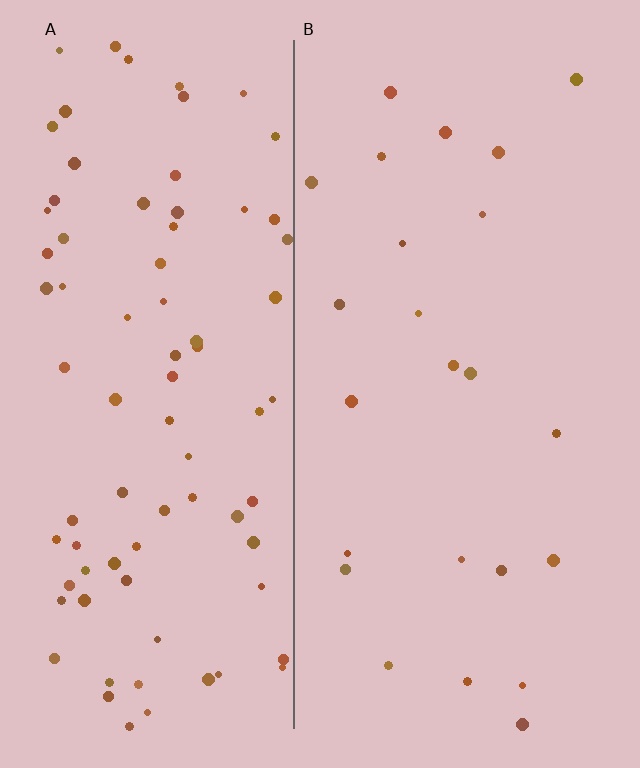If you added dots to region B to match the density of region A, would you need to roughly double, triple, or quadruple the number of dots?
Approximately triple.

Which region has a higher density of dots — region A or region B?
A (the left).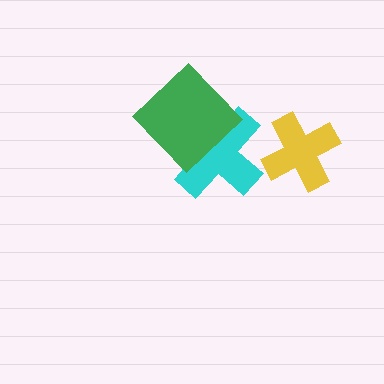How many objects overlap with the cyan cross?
1 object overlaps with the cyan cross.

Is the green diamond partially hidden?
No, no other shape covers it.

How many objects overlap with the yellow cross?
0 objects overlap with the yellow cross.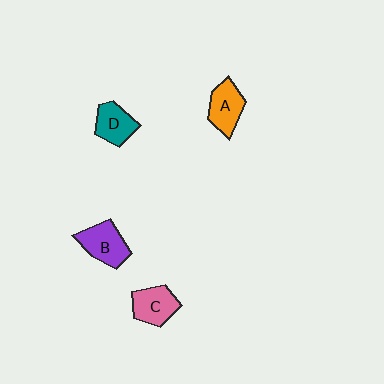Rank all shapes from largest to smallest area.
From largest to smallest: B (purple), A (orange), C (pink), D (teal).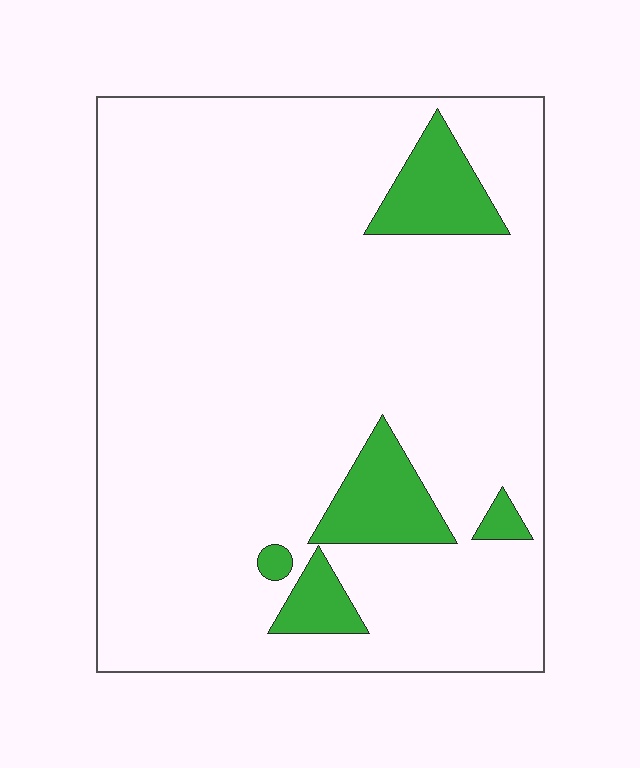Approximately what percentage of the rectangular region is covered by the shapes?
Approximately 10%.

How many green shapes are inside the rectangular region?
5.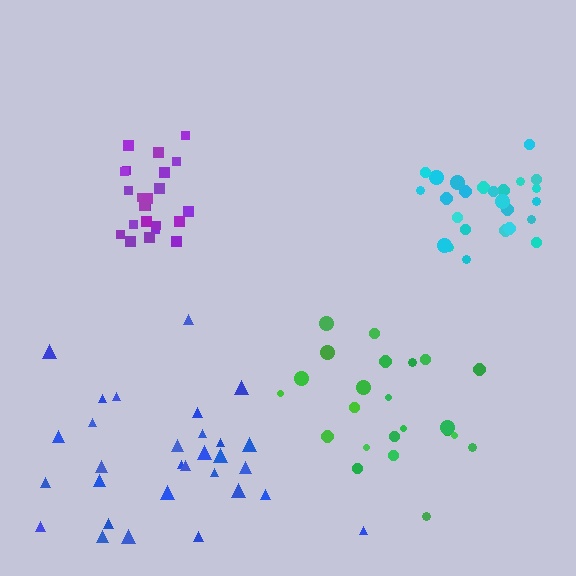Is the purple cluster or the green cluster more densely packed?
Purple.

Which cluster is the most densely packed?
Purple.